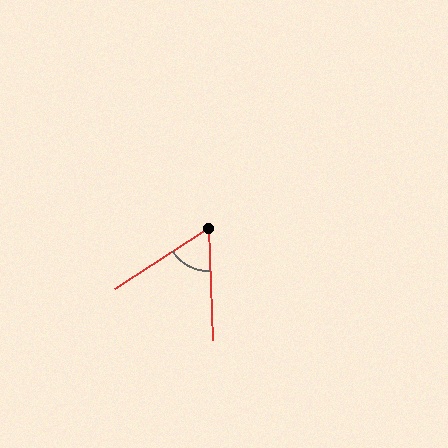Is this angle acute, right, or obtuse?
It is acute.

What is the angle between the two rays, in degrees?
Approximately 59 degrees.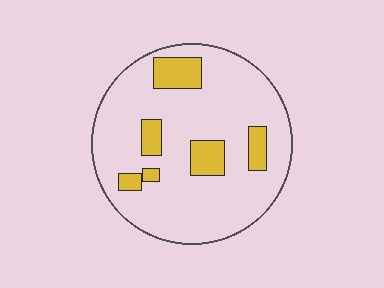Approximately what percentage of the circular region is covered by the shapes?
Approximately 15%.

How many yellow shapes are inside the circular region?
6.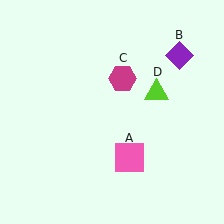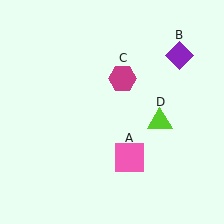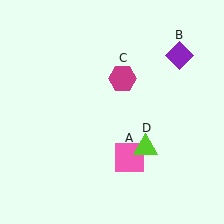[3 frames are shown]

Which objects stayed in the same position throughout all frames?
Pink square (object A) and purple diamond (object B) and magenta hexagon (object C) remained stationary.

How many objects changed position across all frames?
1 object changed position: lime triangle (object D).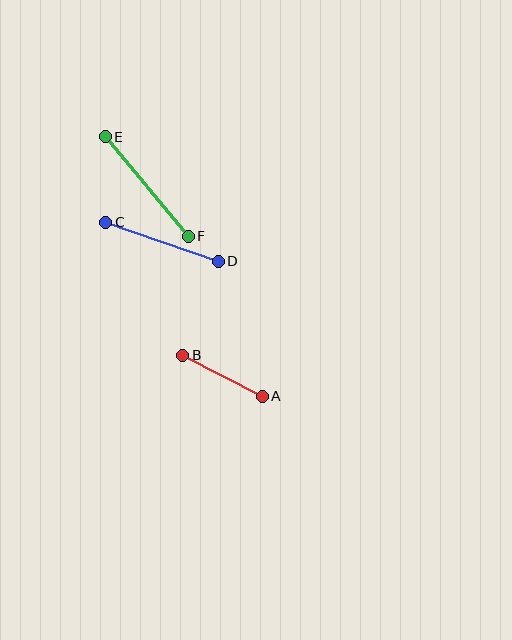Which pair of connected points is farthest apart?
Points E and F are farthest apart.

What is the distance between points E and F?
The distance is approximately 130 pixels.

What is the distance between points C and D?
The distance is approximately 119 pixels.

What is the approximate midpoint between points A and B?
The midpoint is at approximately (222, 376) pixels.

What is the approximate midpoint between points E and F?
The midpoint is at approximately (147, 187) pixels.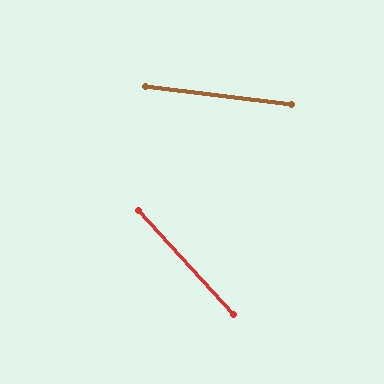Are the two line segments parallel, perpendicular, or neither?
Neither parallel nor perpendicular — they differ by about 41°.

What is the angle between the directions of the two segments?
Approximately 41 degrees.